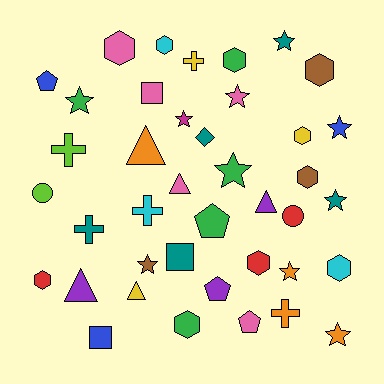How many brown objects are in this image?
There are 3 brown objects.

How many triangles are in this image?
There are 5 triangles.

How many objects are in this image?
There are 40 objects.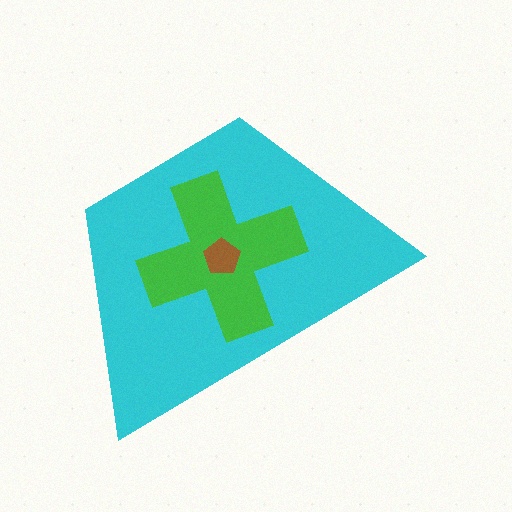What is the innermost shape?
The brown pentagon.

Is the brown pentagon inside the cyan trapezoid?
Yes.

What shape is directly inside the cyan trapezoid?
The green cross.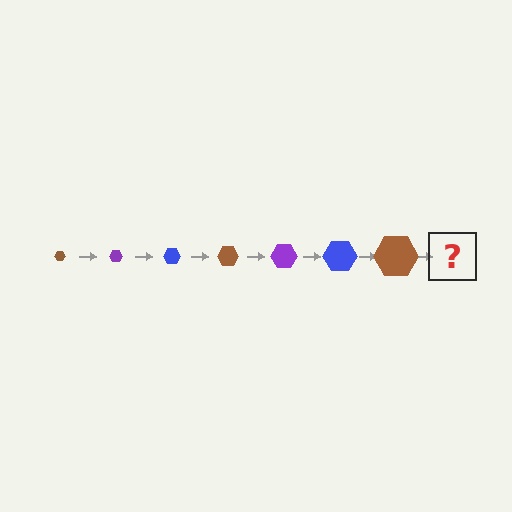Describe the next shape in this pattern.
It should be a purple hexagon, larger than the previous one.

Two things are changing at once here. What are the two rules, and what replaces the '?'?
The two rules are that the hexagon grows larger each step and the color cycles through brown, purple, and blue. The '?' should be a purple hexagon, larger than the previous one.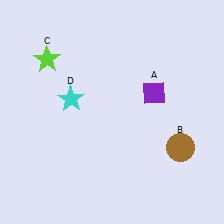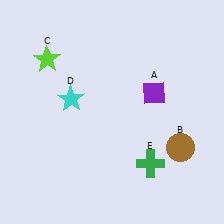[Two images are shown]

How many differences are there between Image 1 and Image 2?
There is 1 difference between the two images.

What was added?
A green cross (E) was added in Image 2.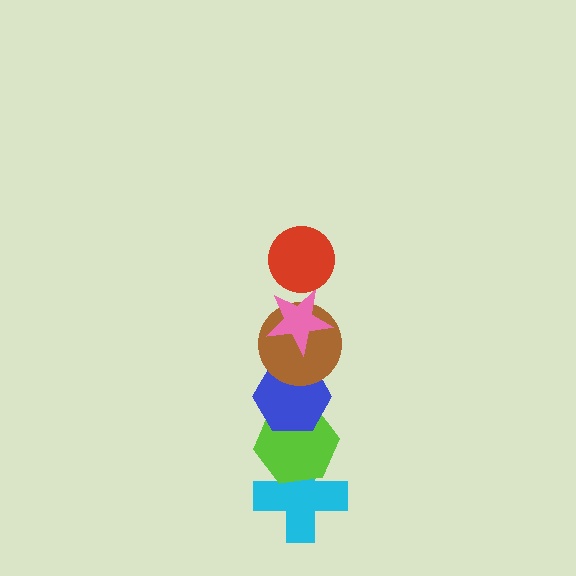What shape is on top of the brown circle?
The pink star is on top of the brown circle.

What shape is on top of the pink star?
The red circle is on top of the pink star.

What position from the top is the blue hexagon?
The blue hexagon is 4th from the top.